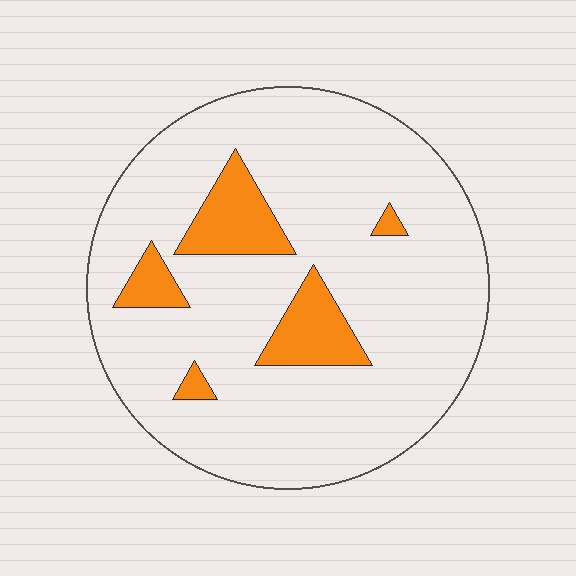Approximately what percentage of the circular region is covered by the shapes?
Approximately 15%.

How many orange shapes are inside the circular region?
5.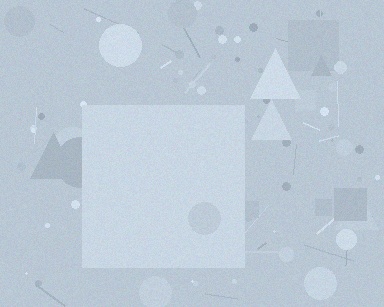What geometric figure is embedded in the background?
A square is embedded in the background.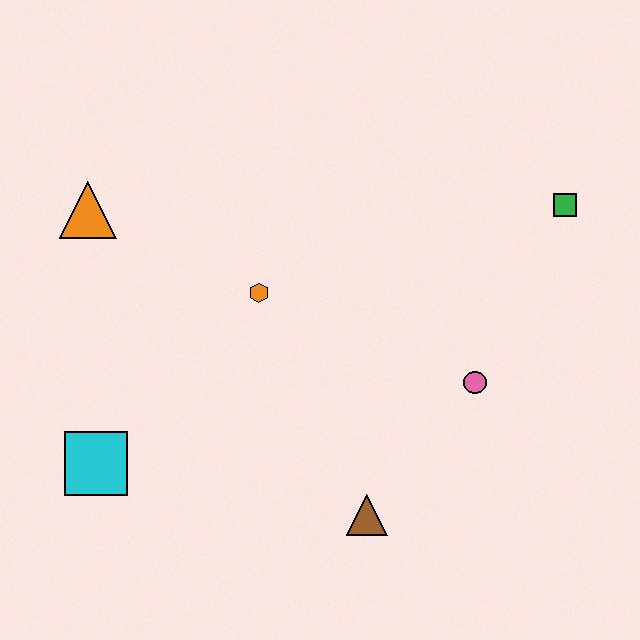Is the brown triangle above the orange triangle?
No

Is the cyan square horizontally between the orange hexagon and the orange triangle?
Yes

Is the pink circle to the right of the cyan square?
Yes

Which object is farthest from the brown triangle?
The orange triangle is farthest from the brown triangle.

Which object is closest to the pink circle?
The brown triangle is closest to the pink circle.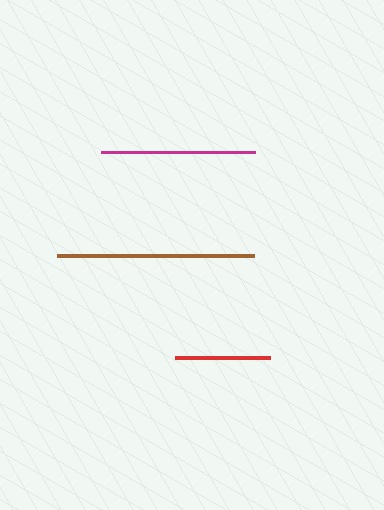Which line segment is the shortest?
The red line is the shortest at approximately 94 pixels.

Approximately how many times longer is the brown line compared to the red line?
The brown line is approximately 2.1 times the length of the red line.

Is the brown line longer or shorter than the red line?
The brown line is longer than the red line.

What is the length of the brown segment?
The brown segment is approximately 197 pixels long.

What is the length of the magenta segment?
The magenta segment is approximately 154 pixels long.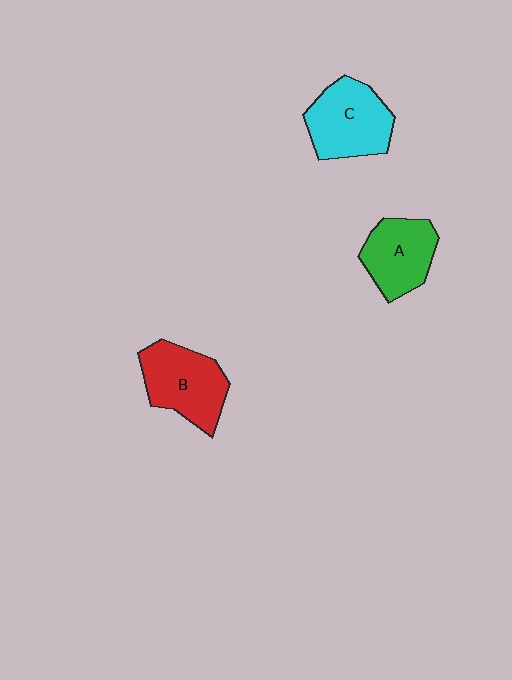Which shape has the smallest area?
Shape A (green).